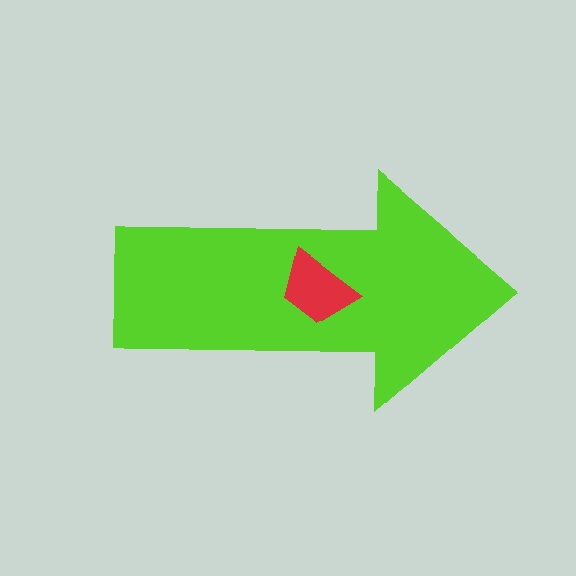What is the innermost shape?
The red trapezoid.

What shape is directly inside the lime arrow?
The red trapezoid.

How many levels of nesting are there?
2.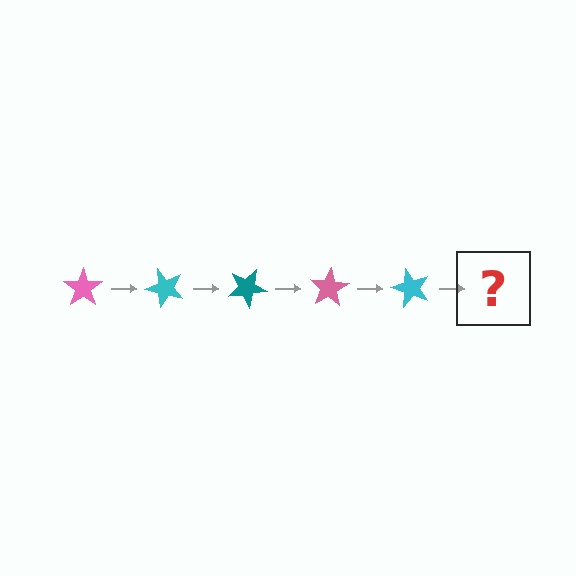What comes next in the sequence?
The next element should be a teal star, rotated 250 degrees from the start.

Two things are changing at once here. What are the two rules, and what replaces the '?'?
The two rules are that it rotates 50 degrees each step and the color cycles through pink, cyan, and teal. The '?' should be a teal star, rotated 250 degrees from the start.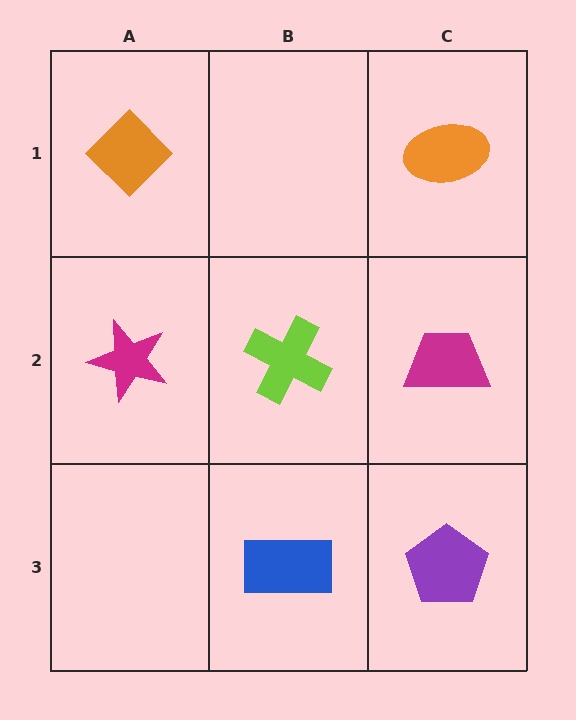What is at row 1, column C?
An orange ellipse.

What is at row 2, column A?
A magenta star.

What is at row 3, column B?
A blue rectangle.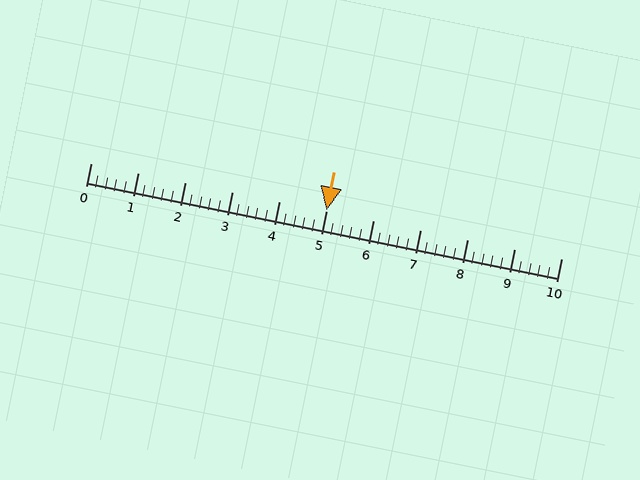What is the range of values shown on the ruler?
The ruler shows values from 0 to 10.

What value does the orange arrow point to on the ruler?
The orange arrow points to approximately 5.0.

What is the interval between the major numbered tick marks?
The major tick marks are spaced 1 units apart.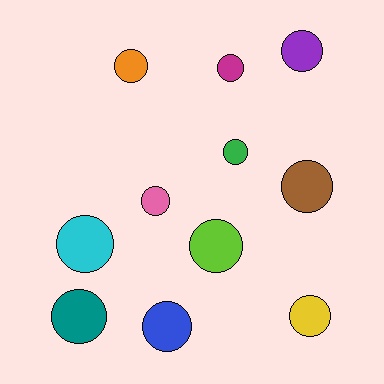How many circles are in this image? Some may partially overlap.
There are 11 circles.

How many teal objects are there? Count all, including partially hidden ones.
There is 1 teal object.